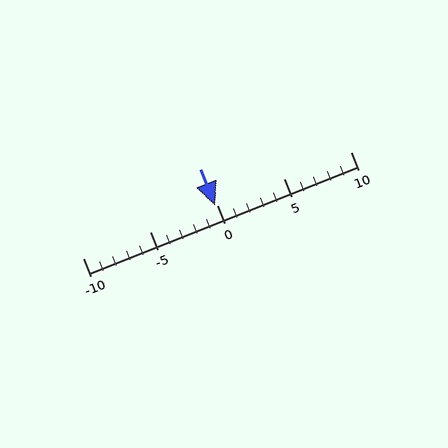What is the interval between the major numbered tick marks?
The major tick marks are spaced 5 units apart.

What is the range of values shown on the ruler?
The ruler shows values from -10 to 10.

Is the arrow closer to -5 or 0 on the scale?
The arrow is closer to 0.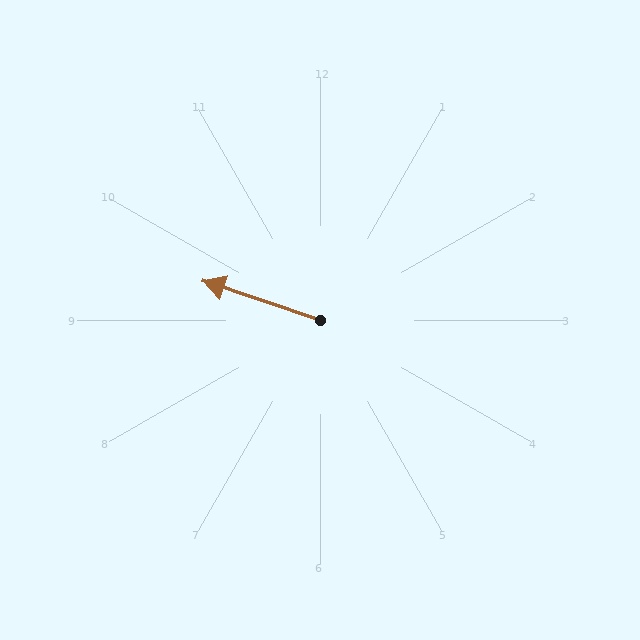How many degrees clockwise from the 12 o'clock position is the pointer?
Approximately 289 degrees.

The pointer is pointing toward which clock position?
Roughly 10 o'clock.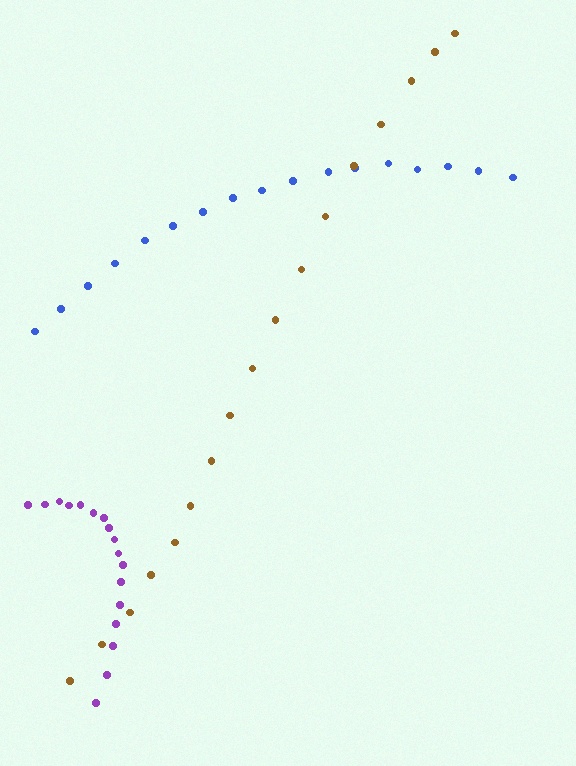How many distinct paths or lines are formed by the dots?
There are 3 distinct paths.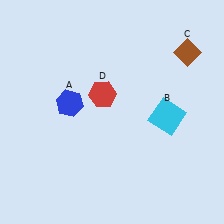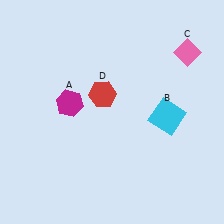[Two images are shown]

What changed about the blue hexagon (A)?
In Image 1, A is blue. In Image 2, it changed to magenta.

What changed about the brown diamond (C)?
In Image 1, C is brown. In Image 2, it changed to pink.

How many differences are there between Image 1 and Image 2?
There are 2 differences between the two images.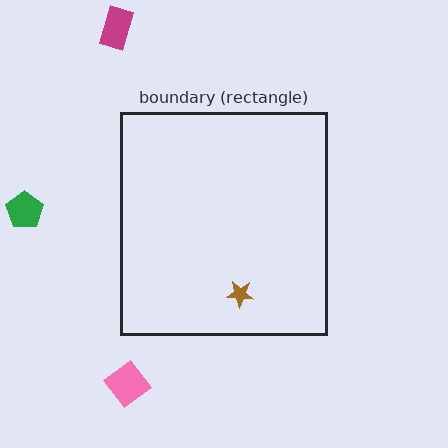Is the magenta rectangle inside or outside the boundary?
Outside.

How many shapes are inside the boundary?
1 inside, 3 outside.